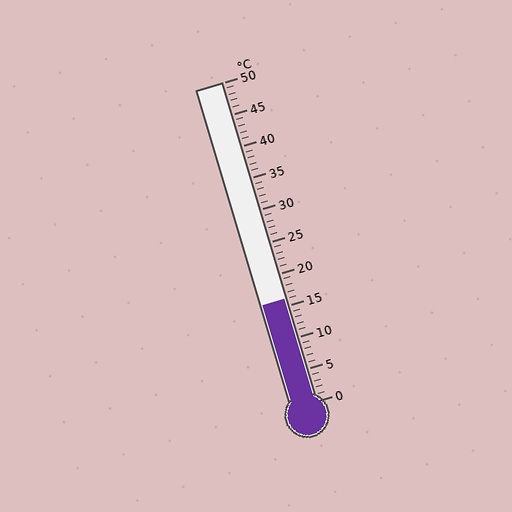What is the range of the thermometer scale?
The thermometer scale ranges from 0°C to 50°C.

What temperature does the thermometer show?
The thermometer shows approximately 16°C.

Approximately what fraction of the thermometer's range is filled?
The thermometer is filled to approximately 30% of its range.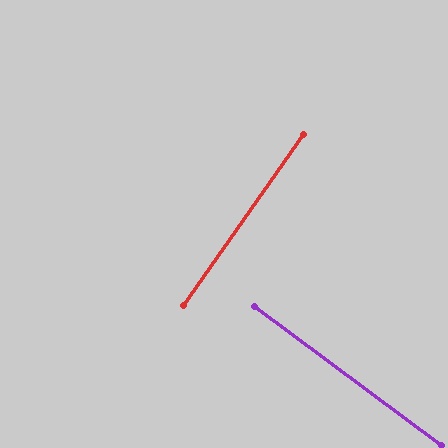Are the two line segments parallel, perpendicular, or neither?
Perpendicular — they meet at approximately 89°.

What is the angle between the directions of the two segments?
Approximately 89 degrees.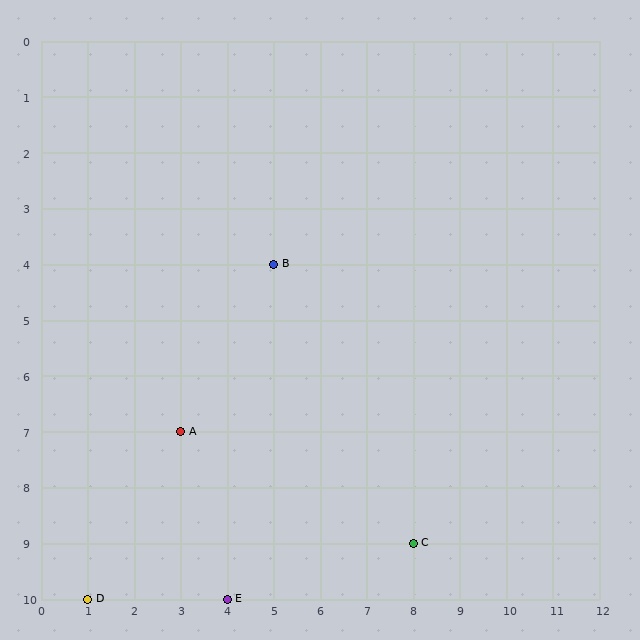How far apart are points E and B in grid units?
Points E and B are 1 column and 6 rows apart (about 6.1 grid units diagonally).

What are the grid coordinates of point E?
Point E is at grid coordinates (4, 10).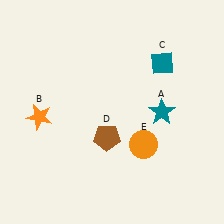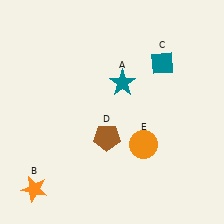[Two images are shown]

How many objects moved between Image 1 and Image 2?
2 objects moved between the two images.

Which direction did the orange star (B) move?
The orange star (B) moved down.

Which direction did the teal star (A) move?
The teal star (A) moved left.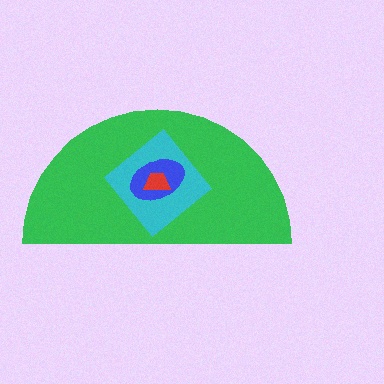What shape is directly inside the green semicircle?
The cyan diamond.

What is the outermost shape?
The green semicircle.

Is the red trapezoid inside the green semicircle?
Yes.